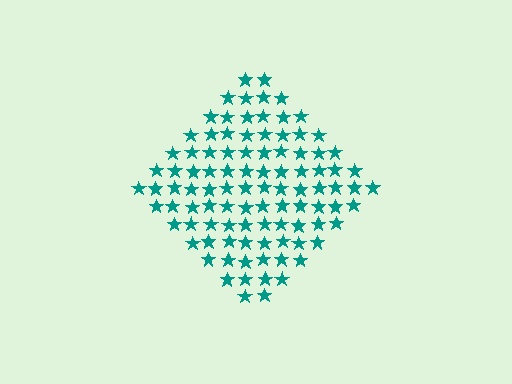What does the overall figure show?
The overall figure shows a diamond.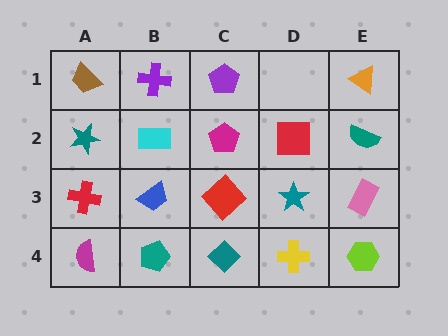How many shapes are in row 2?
5 shapes.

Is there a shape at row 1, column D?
No, that cell is empty.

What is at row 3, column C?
A red diamond.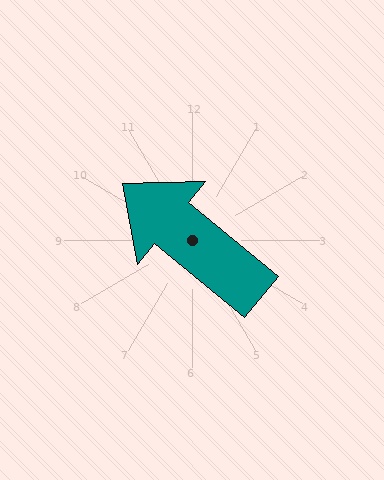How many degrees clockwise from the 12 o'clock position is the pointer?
Approximately 309 degrees.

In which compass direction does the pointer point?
Northwest.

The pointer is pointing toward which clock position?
Roughly 10 o'clock.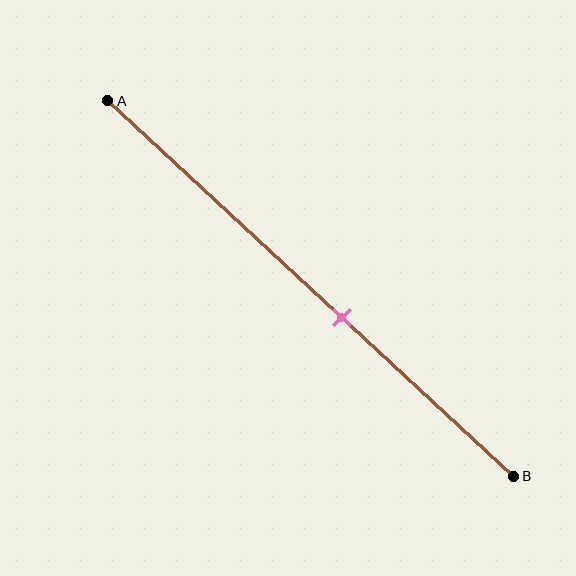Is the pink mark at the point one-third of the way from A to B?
No, the mark is at about 60% from A, not at the 33% one-third point.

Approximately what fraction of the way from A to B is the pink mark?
The pink mark is approximately 60% of the way from A to B.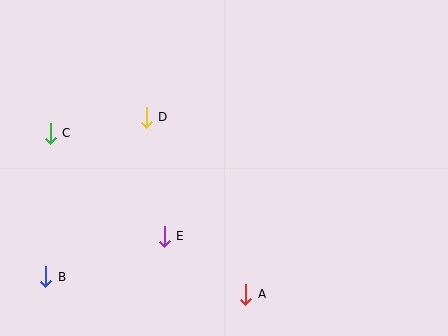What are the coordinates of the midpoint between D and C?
The midpoint between D and C is at (98, 125).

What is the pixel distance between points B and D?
The distance between B and D is 189 pixels.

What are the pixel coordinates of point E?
Point E is at (164, 236).